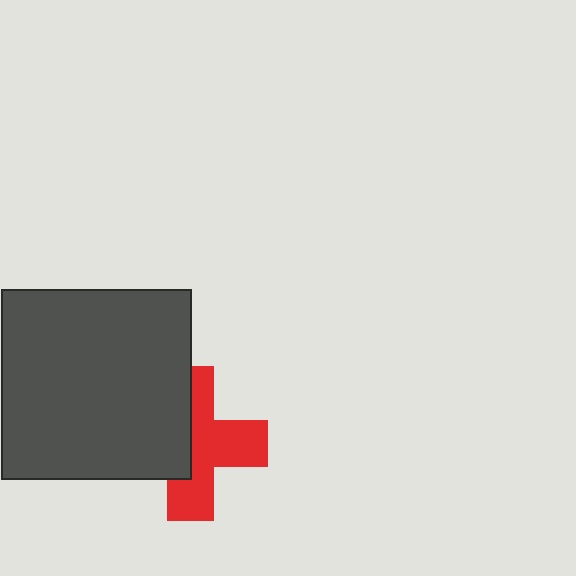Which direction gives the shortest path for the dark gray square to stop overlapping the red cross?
Moving left gives the shortest separation.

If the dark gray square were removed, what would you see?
You would see the complete red cross.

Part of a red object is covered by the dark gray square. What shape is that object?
It is a cross.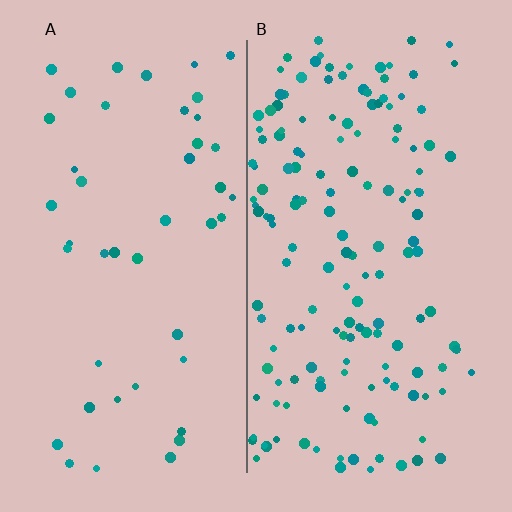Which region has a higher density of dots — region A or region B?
B (the right).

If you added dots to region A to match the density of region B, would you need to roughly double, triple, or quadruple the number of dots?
Approximately triple.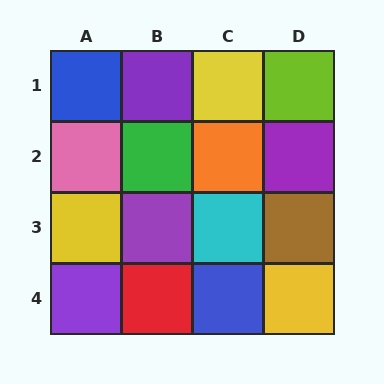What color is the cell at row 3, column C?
Cyan.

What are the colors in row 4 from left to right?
Purple, red, blue, yellow.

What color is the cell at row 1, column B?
Purple.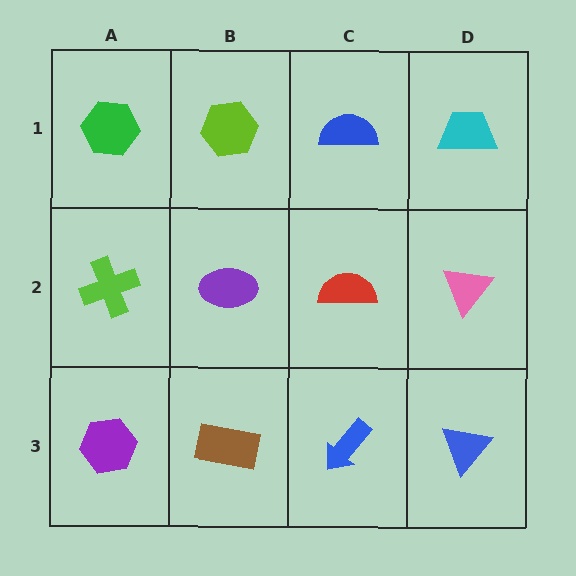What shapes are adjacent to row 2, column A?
A green hexagon (row 1, column A), a purple hexagon (row 3, column A), a purple ellipse (row 2, column B).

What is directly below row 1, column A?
A lime cross.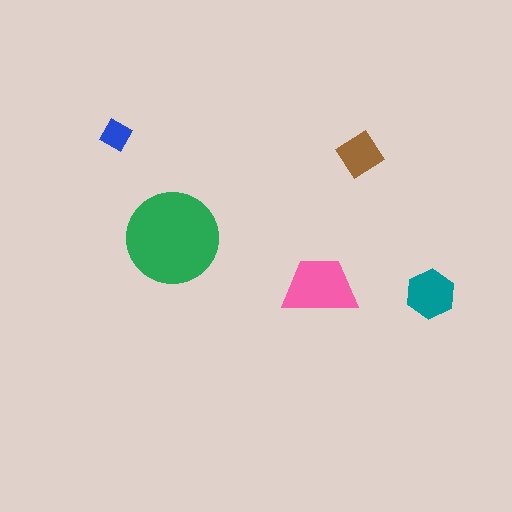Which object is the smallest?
The blue diamond.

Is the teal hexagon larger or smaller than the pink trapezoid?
Smaller.